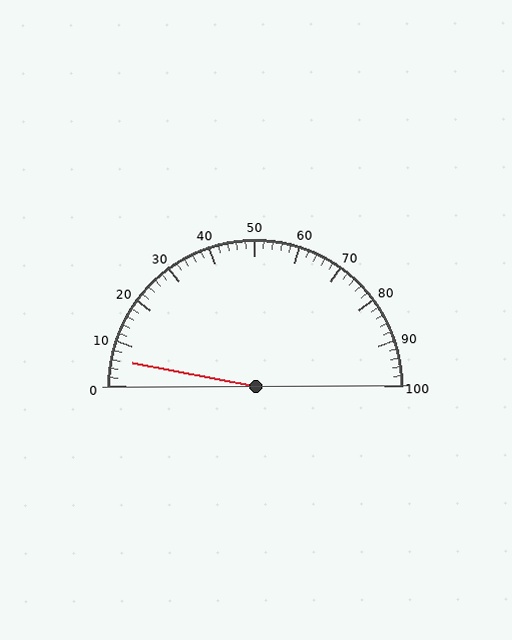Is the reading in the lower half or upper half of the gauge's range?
The reading is in the lower half of the range (0 to 100).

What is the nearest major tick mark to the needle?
The nearest major tick mark is 10.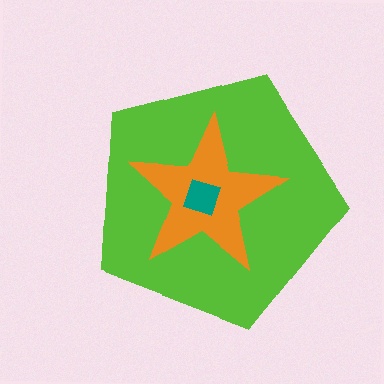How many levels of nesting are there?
3.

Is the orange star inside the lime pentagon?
Yes.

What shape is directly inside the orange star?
The teal diamond.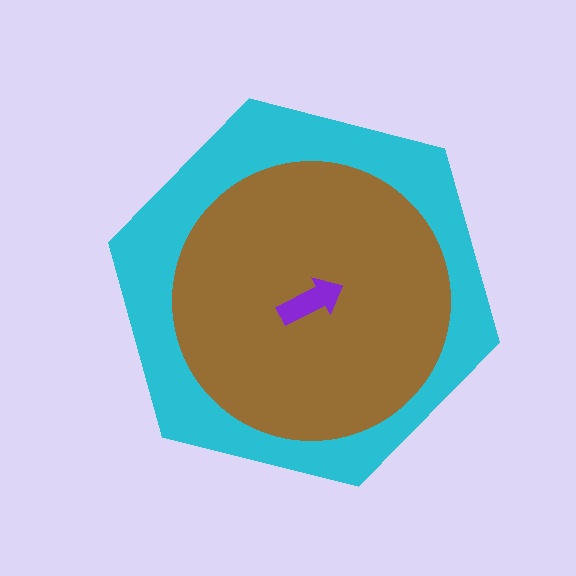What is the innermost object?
The purple arrow.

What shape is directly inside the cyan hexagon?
The brown circle.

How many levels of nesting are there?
3.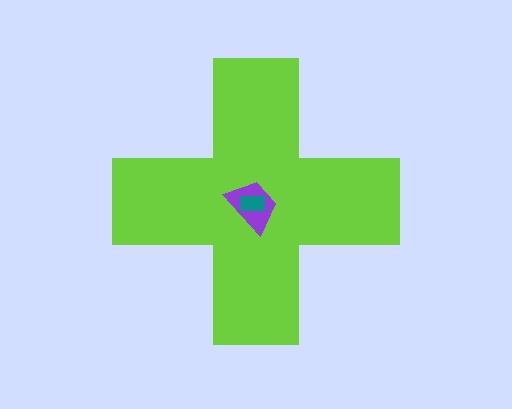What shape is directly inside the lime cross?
The purple trapezoid.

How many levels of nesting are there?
3.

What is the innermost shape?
The teal rectangle.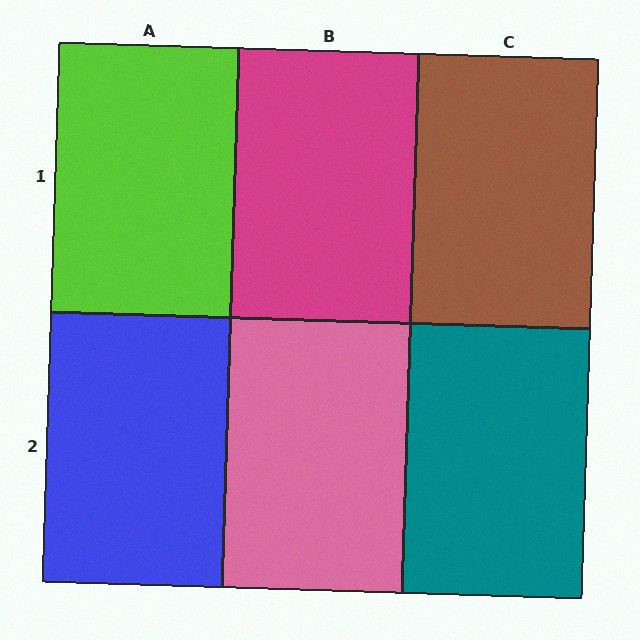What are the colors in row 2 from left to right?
Blue, pink, teal.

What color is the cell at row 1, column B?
Magenta.